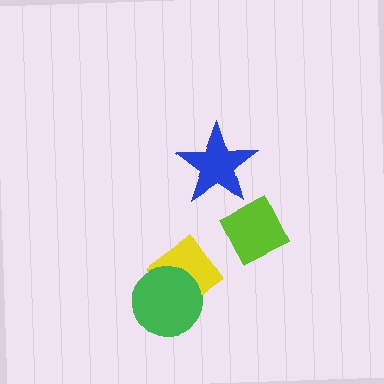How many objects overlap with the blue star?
0 objects overlap with the blue star.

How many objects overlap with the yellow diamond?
1 object overlaps with the yellow diamond.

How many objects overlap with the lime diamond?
0 objects overlap with the lime diamond.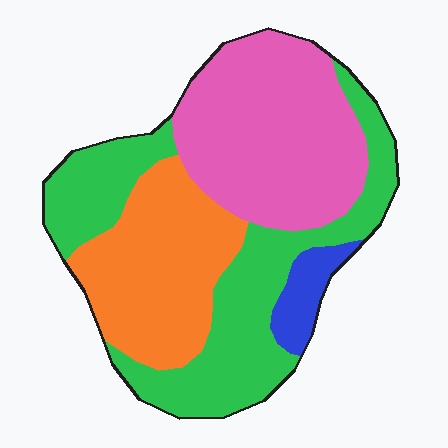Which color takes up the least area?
Blue, at roughly 5%.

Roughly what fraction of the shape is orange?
Orange covers around 25% of the shape.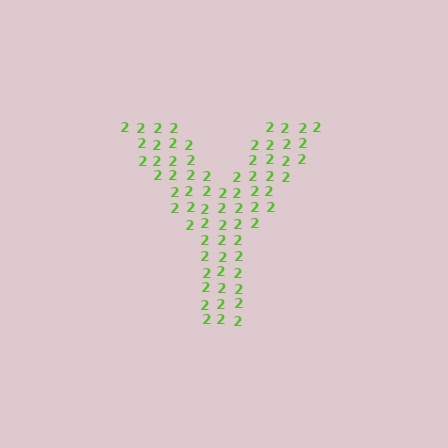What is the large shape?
The large shape is the letter Y.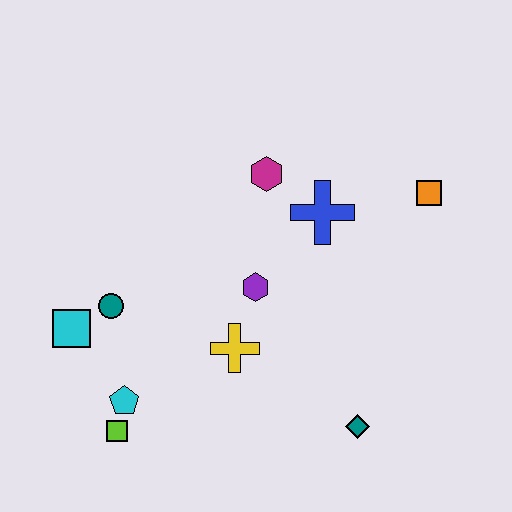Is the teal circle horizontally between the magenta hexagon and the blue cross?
No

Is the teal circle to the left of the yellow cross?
Yes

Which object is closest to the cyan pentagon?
The lime square is closest to the cyan pentagon.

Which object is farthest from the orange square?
The lime square is farthest from the orange square.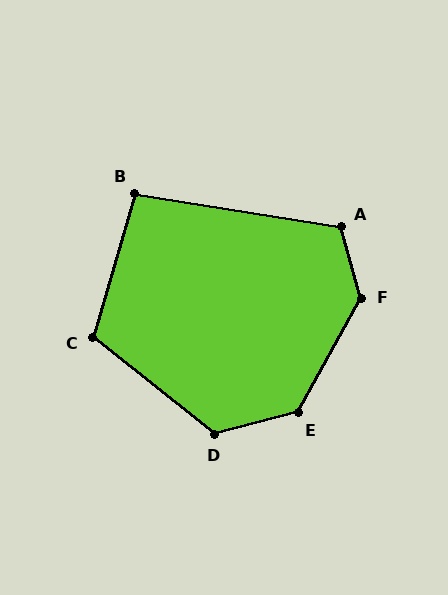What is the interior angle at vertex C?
Approximately 112 degrees (obtuse).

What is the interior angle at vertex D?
Approximately 127 degrees (obtuse).